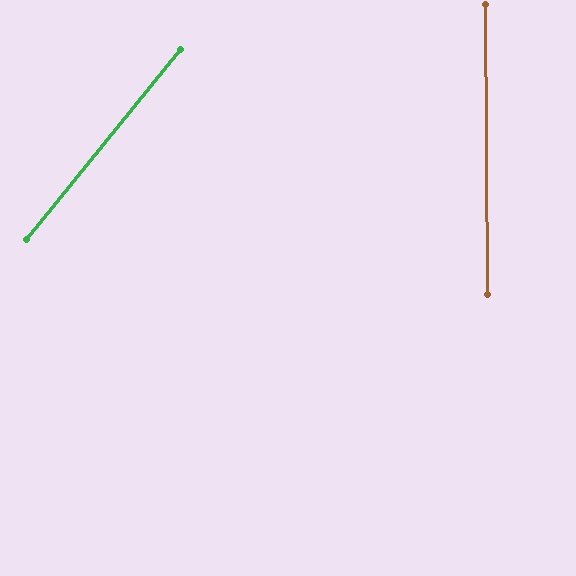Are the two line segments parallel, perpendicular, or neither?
Neither parallel nor perpendicular — they differ by about 39°.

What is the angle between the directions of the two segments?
Approximately 39 degrees.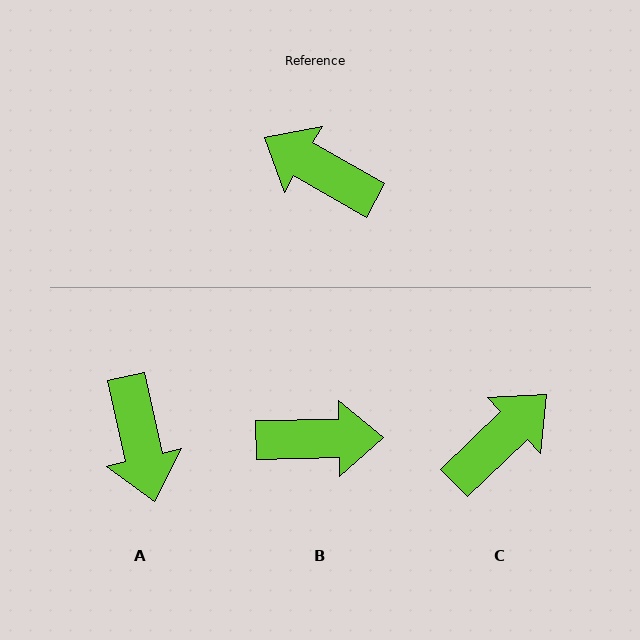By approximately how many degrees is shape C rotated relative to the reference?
Approximately 106 degrees clockwise.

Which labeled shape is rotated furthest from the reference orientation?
B, about 149 degrees away.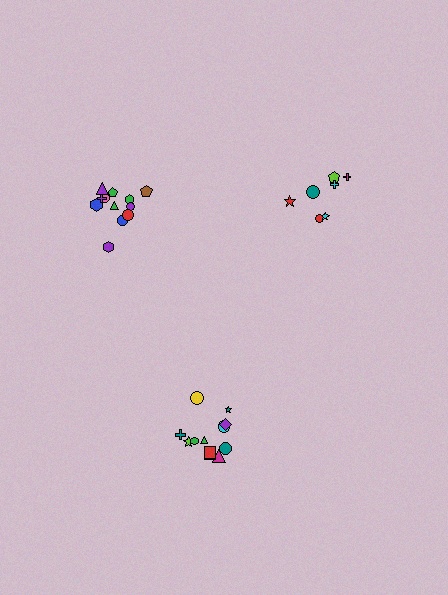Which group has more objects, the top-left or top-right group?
The top-left group.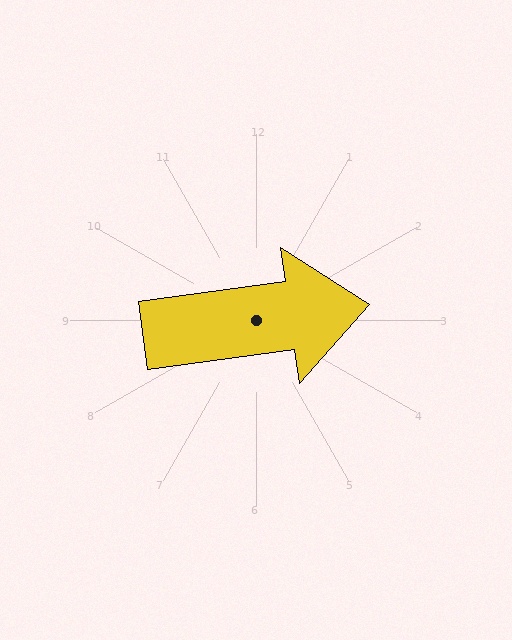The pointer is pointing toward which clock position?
Roughly 3 o'clock.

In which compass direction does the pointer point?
East.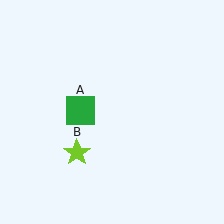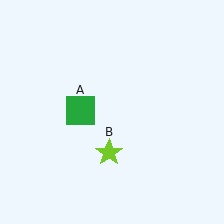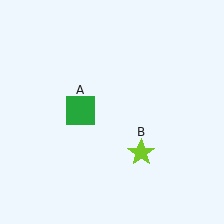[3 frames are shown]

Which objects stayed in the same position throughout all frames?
Green square (object A) remained stationary.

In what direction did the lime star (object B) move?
The lime star (object B) moved right.